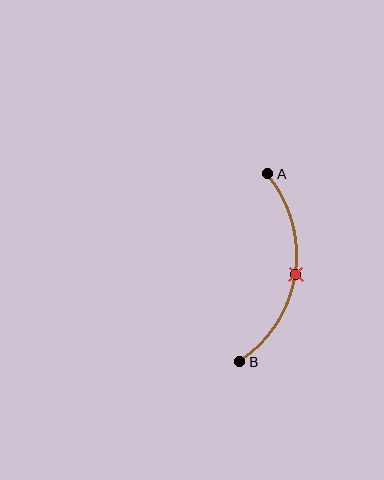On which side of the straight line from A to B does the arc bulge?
The arc bulges to the right of the straight line connecting A and B.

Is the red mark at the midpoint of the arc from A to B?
Yes. The red mark lies on the arc at equal arc-length from both A and B — it is the arc midpoint.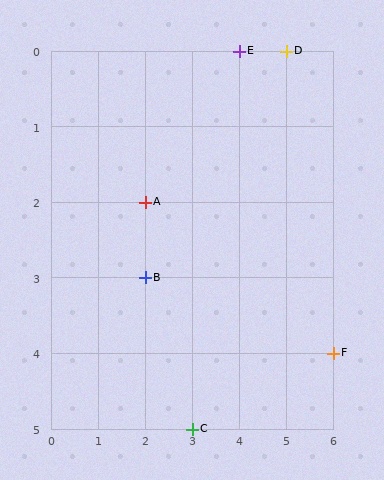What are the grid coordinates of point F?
Point F is at grid coordinates (6, 4).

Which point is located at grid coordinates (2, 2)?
Point A is at (2, 2).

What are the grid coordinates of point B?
Point B is at grid coordinates (2, 3).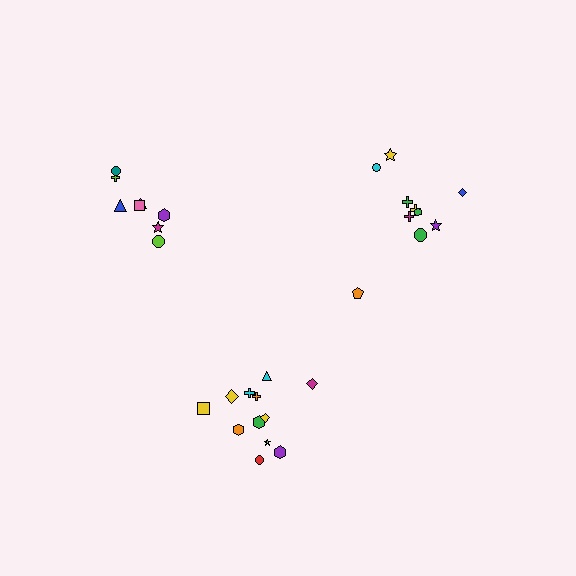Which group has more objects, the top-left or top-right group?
The top-right group.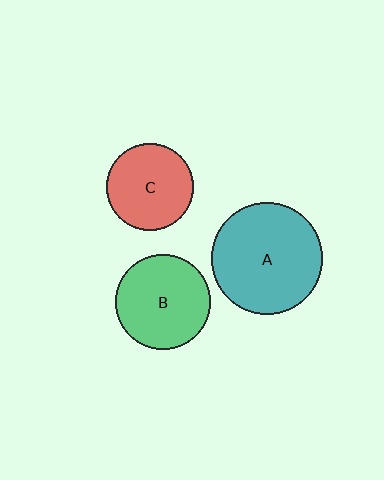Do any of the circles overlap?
No, none of the circles overlap.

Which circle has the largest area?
Circle A (teal).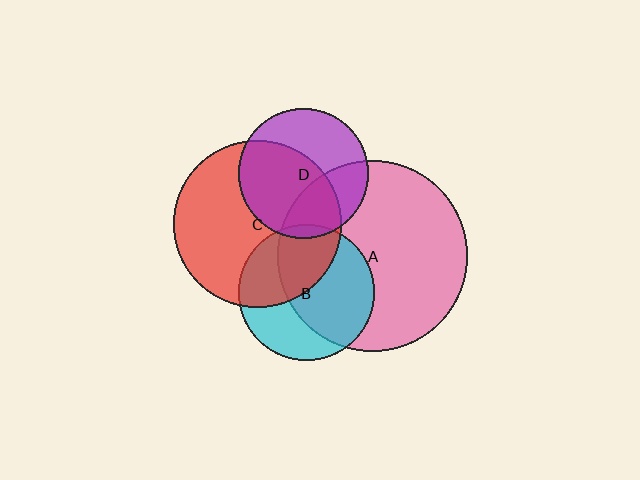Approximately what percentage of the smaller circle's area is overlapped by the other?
Approximately 55%.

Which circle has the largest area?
Circle A (pink).